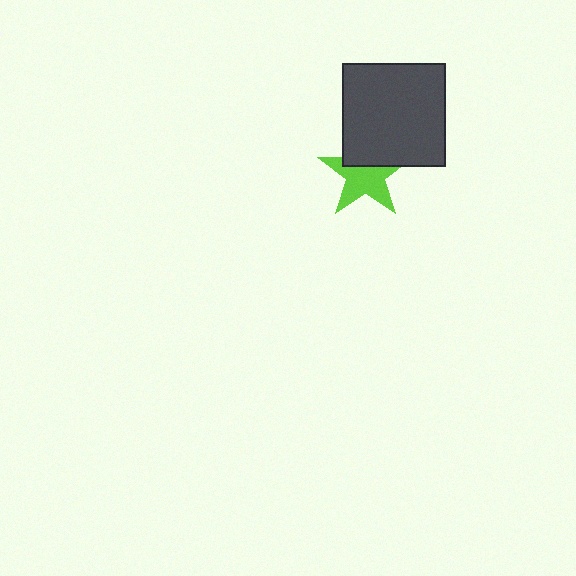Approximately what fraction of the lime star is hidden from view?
Roughly 37% of the lime star is hidden behind the dark gray square.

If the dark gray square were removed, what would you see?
You would see the complete lime star.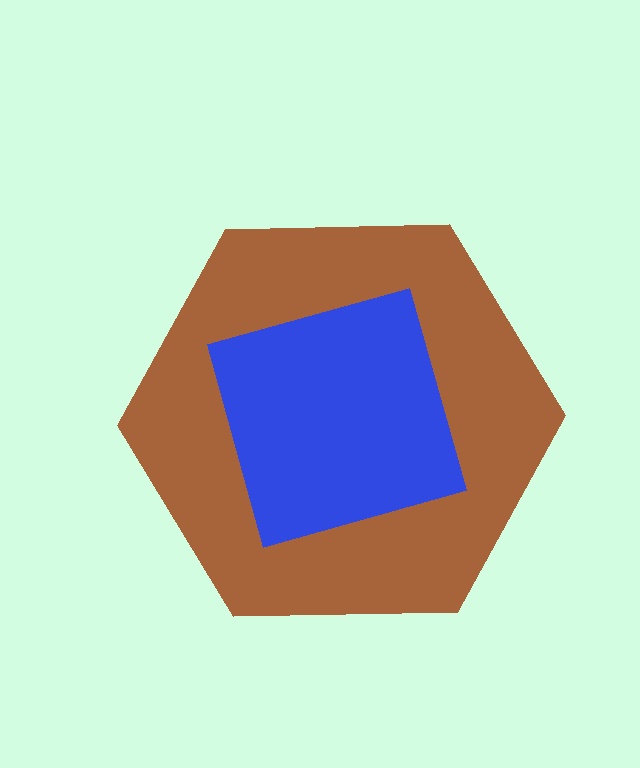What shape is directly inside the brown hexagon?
The blue square.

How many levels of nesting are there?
2.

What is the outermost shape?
The brown hexagon.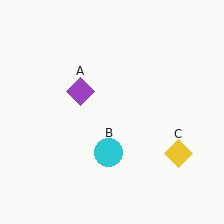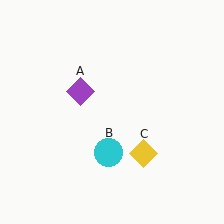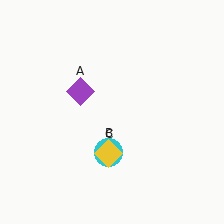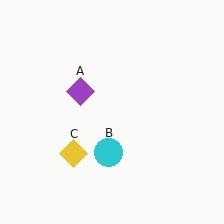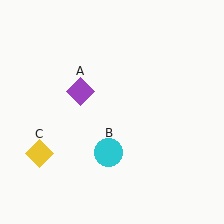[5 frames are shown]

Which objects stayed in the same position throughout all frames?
Purple diamond (object A) and cyan circle (object B) remained stationary.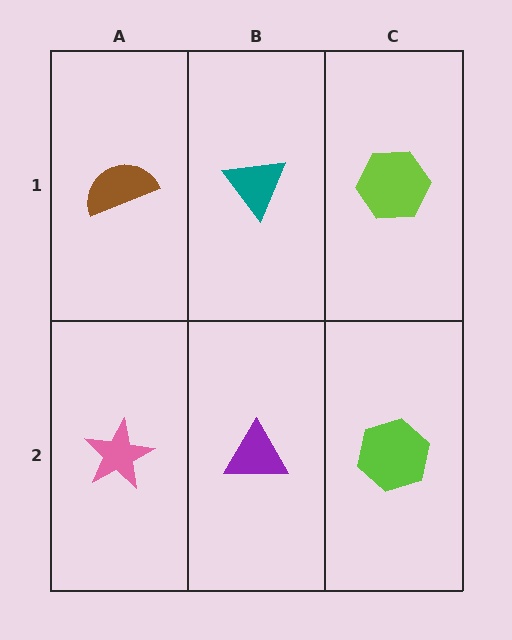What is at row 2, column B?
A purple triangle.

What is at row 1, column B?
A teal triangle.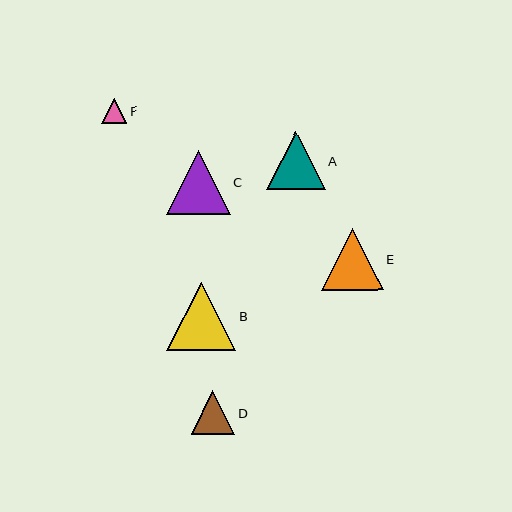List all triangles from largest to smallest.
From largest to smallest: B, C, E, A, D, F.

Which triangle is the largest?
Triangle B is the largest with a size of approximately 69 pixels.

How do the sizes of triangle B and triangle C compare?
Triangle B and triangle C are approximately the same size.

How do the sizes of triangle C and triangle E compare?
Triangle C and triangle E are approximately the same size.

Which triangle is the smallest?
Triangle F is the smallest with a size of approximately 25 pixels.